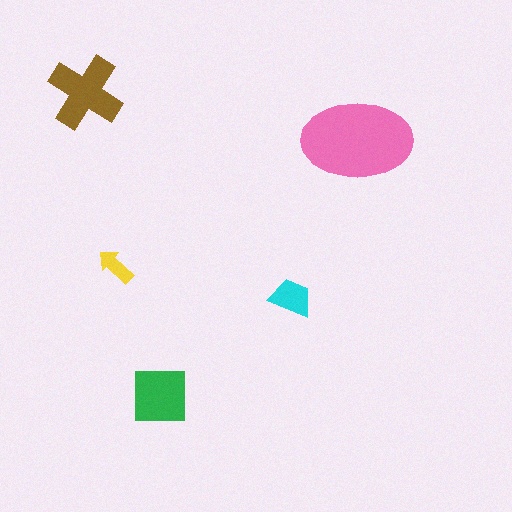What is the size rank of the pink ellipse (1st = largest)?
1st.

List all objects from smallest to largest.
The yellow arrow, the cyan trapezoid, the green square, the brown cross, the pink ellipse.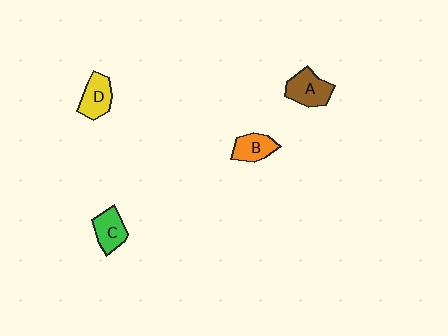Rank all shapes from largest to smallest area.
From largest to smallest: A (brown), D (yellow), C (green), B (orange).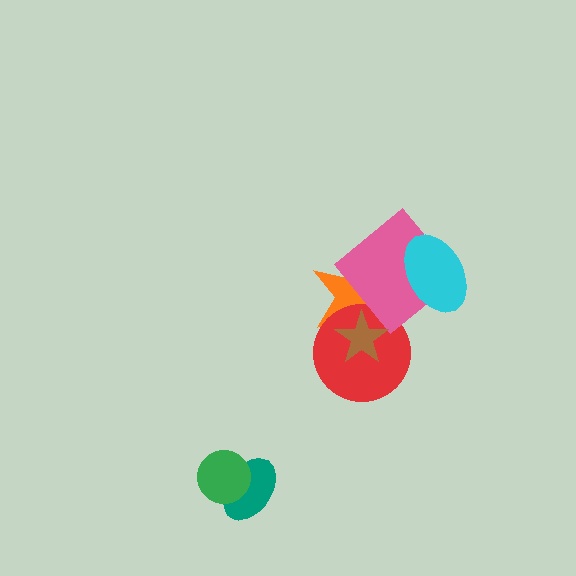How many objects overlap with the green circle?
1 object overlaps with the green circle.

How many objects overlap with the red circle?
2 objects overlap with the red circle.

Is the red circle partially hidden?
Yes, it is partially covered by another shape.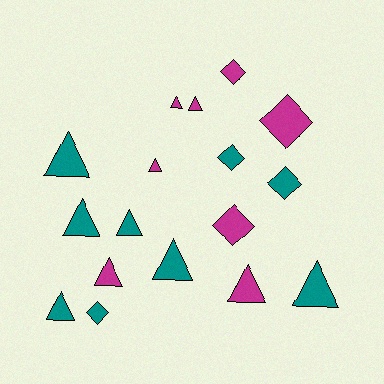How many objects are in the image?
There are 17 objects.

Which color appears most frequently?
Teal, with 9 objects.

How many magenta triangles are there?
There are 5 magenta triangles.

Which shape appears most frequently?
Triangle, with 11 objects.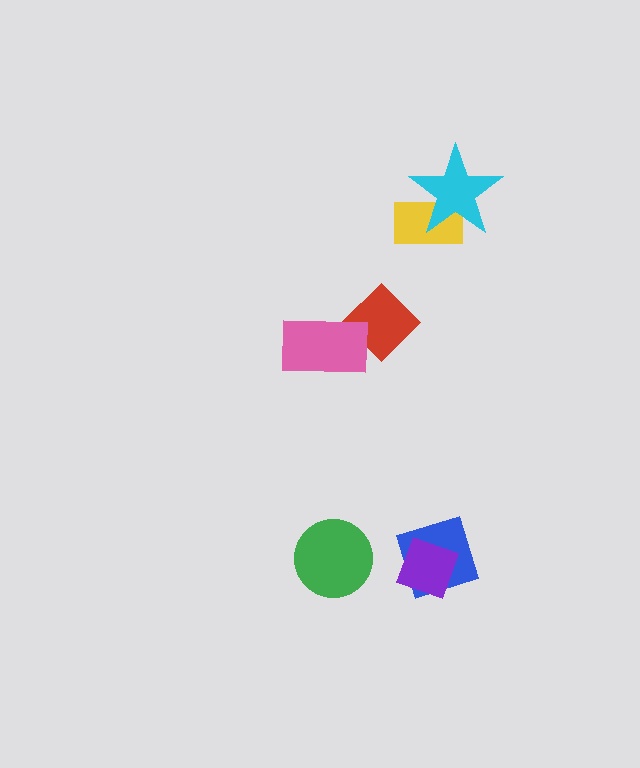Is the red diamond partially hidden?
Yes, it is partially covered by another shape.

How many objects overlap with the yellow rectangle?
1 object overlaps with the yellow rectangle.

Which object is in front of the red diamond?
The pink rectangle is in front of the red diamond.